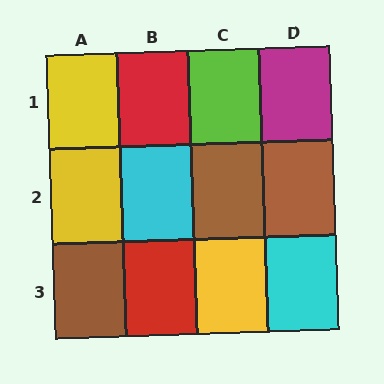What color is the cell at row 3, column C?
Yellow.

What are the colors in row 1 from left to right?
Yellow, red, lime, magenta.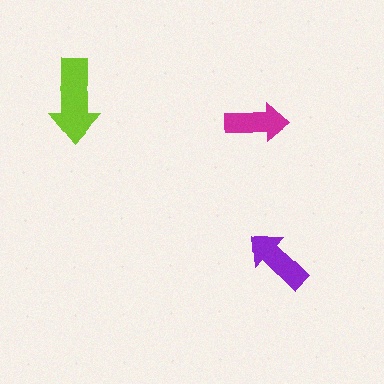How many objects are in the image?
There are 3 objects in the image.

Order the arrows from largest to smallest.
the lime one, the purple one, the magenta one.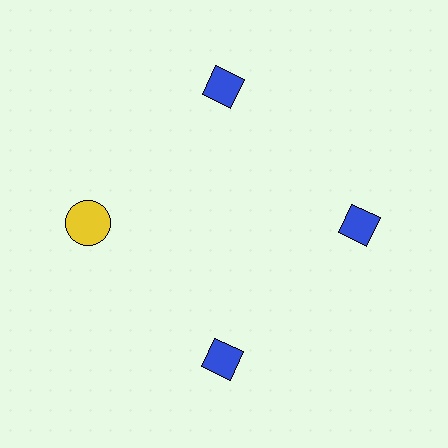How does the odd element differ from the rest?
It differs in both color (yellow instead of blue) and shape (circle instead of diamond).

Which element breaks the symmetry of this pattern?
The yellow circle at roughly the 9 o'clock position breaks the symmetry. All other shapes are blue diamonds.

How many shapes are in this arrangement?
There are 4 shapes arranged in a ring pattern.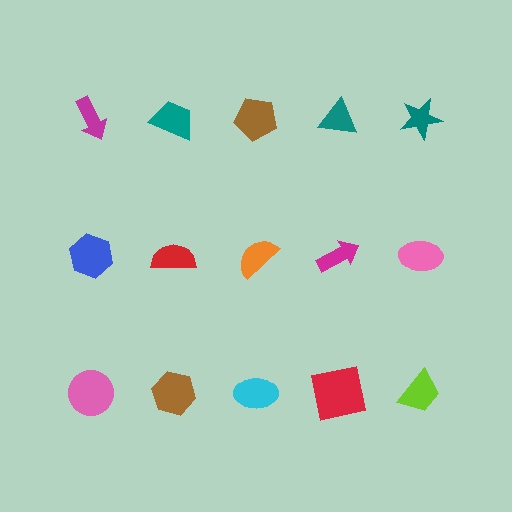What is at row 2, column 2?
A red semicircle.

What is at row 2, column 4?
A magenta arrow.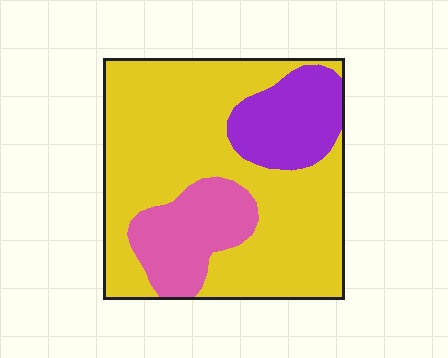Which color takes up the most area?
Yellow, at roughly 65%.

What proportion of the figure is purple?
Purple takes up about one sixth (1/6) of the figure.